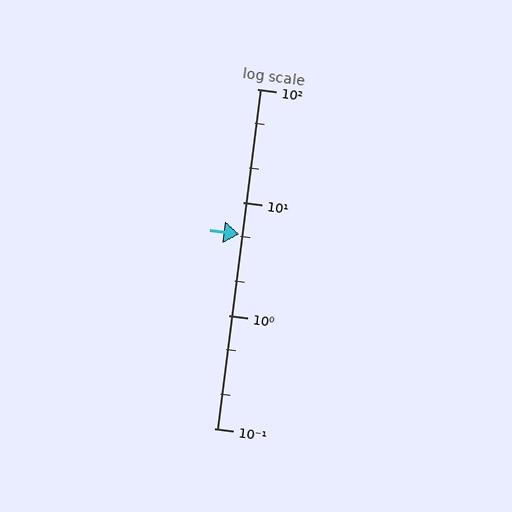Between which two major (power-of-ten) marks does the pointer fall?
The pointer is between 1 and 10.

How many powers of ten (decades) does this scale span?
The scale spans 3 decades, from 0.1 to 100.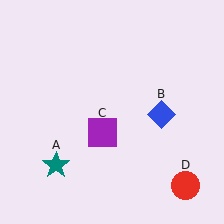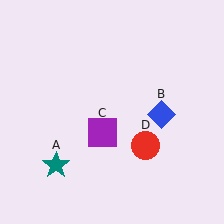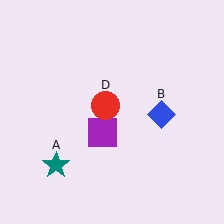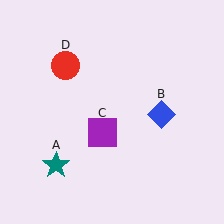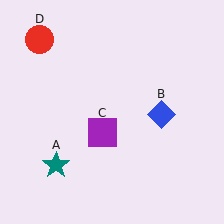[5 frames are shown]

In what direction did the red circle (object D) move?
The red circle (object D) moved up and to the left.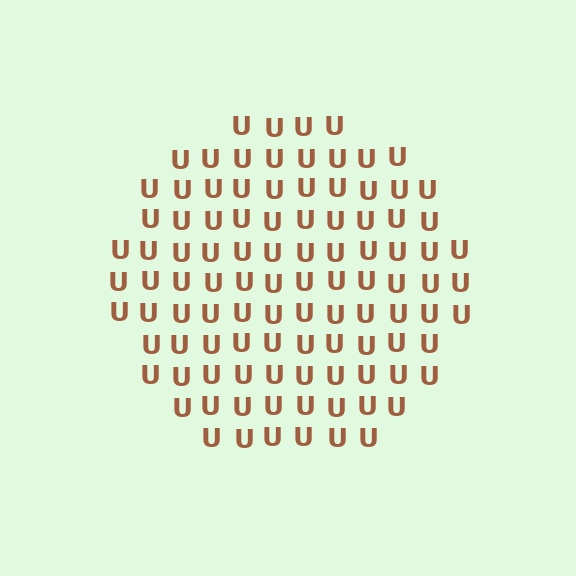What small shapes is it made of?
It is made of small letter U's.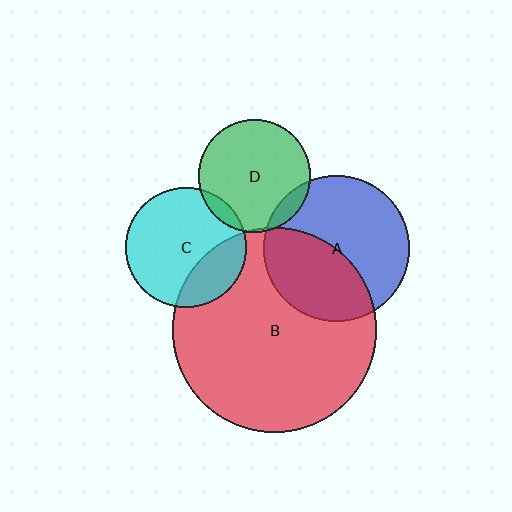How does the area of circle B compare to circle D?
Approximately 3.3 times.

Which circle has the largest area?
Circle B (red).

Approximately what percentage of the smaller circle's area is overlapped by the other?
Approximately 5%.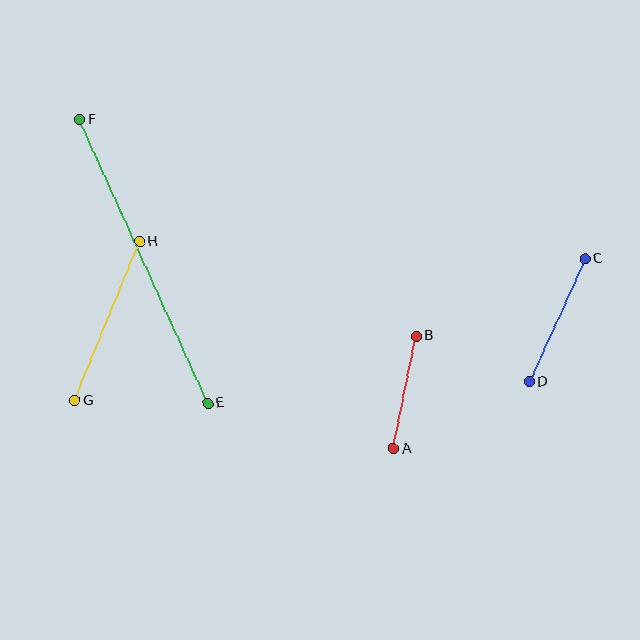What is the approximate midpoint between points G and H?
The midpoint is at approximately (107, 321) pixels.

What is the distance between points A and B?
The distance is approximately 115 pixels.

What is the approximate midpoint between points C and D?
The midpoint is at approximately (557, 320) pixels.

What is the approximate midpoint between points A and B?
The midpoint is at approximately (405, 393) pixels.